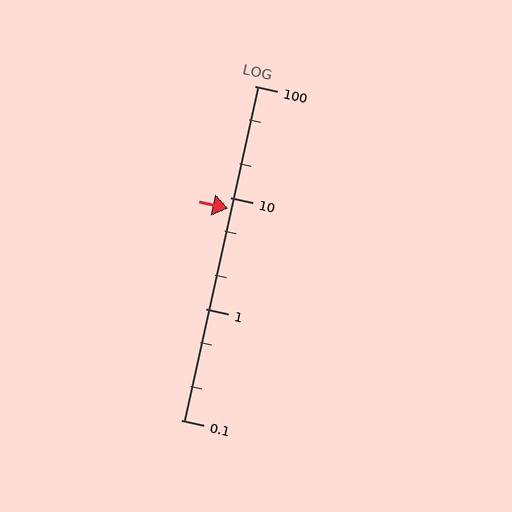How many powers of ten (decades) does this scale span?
The scale spans 3 decades, from 0.1 to 100.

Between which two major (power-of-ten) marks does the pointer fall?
The pointer is between 1 and 10.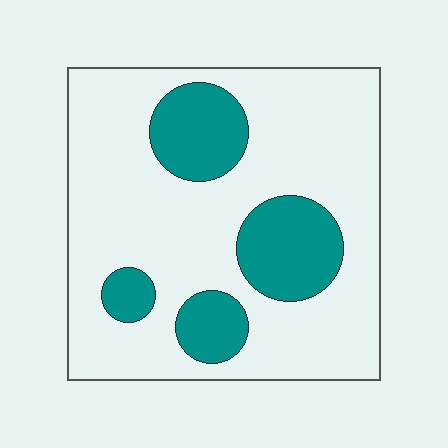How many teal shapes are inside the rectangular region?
4.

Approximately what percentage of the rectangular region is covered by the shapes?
Approximately 25%.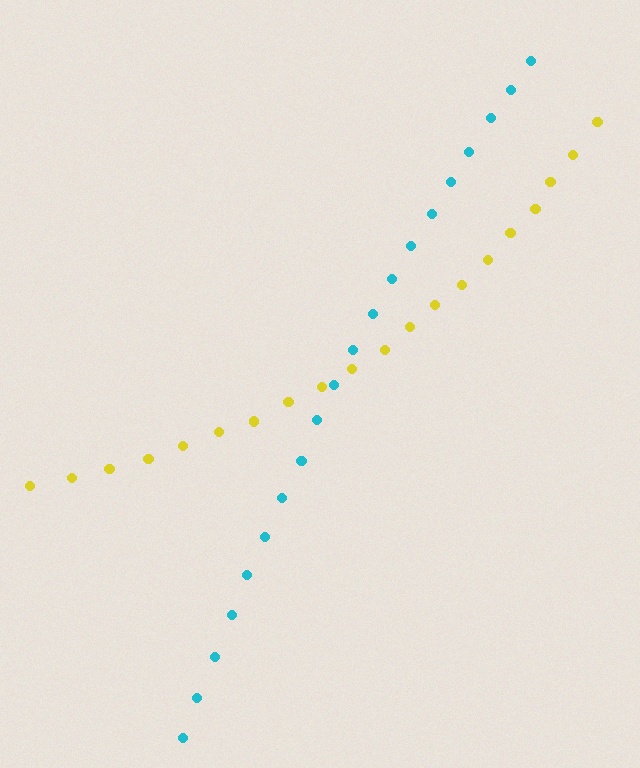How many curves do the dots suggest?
There are 2 distinct paths.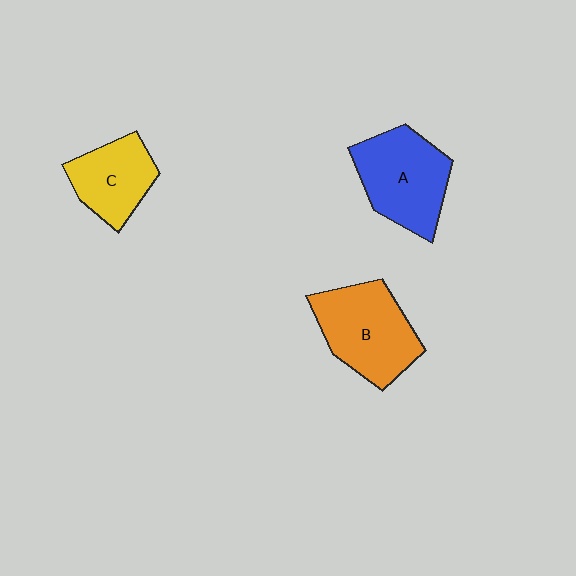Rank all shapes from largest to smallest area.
From largest to smallest: B (orange), A (blue), C (yellow).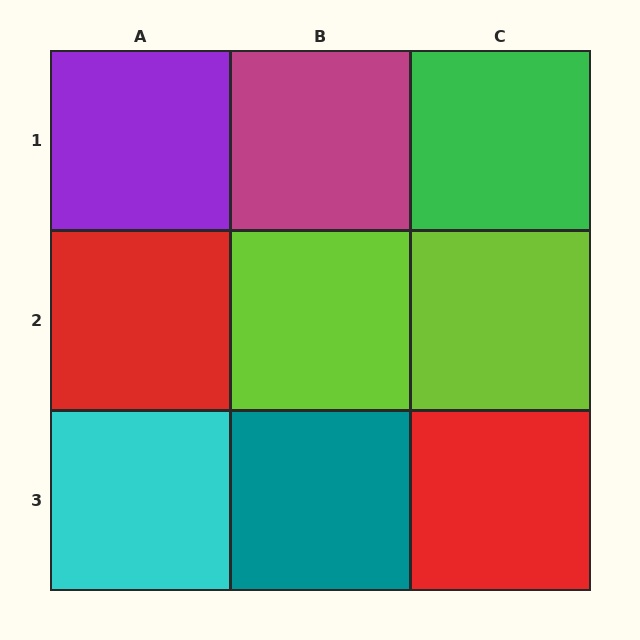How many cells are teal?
1 cell is teal.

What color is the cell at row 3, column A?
Cyan.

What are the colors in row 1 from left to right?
Purple, magenta, green.